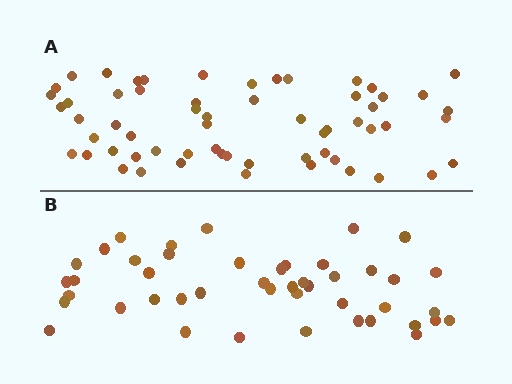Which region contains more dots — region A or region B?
Region A (the top region) has more dots.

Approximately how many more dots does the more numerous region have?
Region A has approximately 15 more dots than region B.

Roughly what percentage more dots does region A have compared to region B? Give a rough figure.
About 35% more.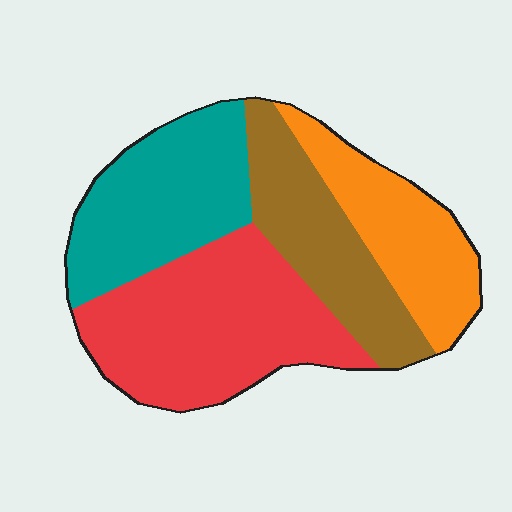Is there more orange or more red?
Red.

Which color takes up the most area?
Red, at roughly 35%.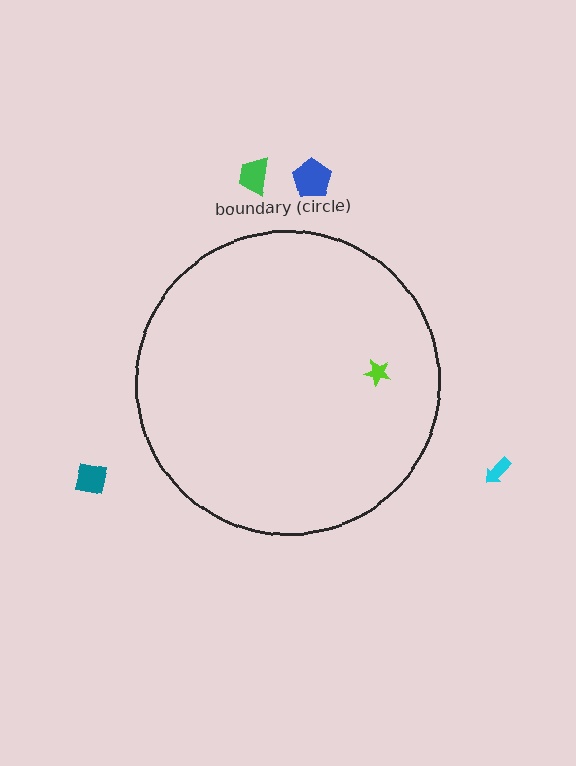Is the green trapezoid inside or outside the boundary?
Outside.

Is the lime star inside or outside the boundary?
Inside.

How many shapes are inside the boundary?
1 inside, 4 outside.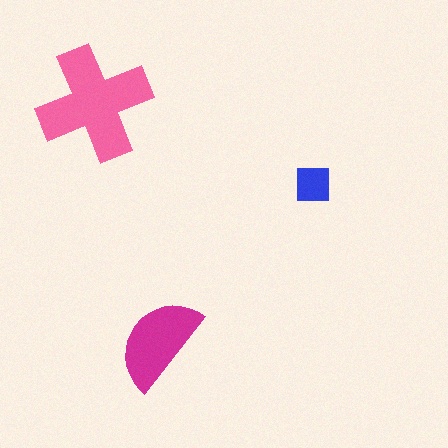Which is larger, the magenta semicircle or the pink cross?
The pink cross.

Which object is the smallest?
The blue square.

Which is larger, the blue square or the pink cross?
The pink cross.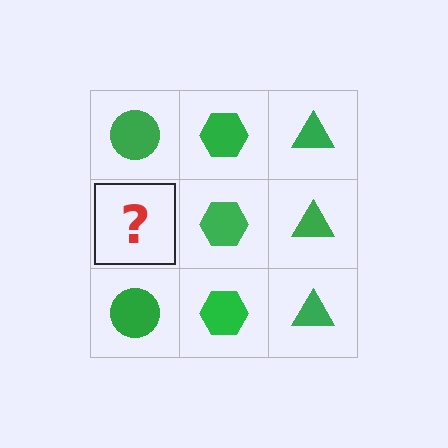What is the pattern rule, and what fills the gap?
The rule is that each column has a consistent shape. The gap should be filled with a green circle.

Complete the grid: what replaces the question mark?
The question mark should be replaced with a green circle.